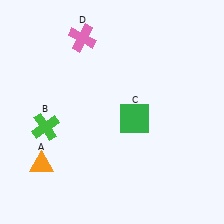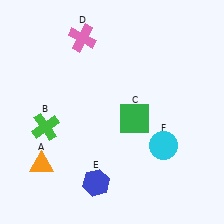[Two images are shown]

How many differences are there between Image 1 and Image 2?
There are 2 differences between the two images.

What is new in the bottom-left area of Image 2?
A blue hexagon (E) was added in the bottom-left area of Image 2.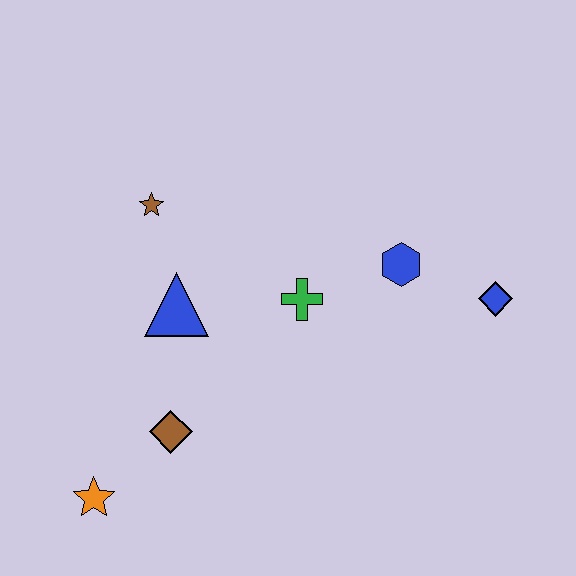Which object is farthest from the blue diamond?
The orange star is farthest from the blue diamond.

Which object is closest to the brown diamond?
The orange star is closest to the brown diamond.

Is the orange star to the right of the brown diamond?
No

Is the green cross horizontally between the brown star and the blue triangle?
No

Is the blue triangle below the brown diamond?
No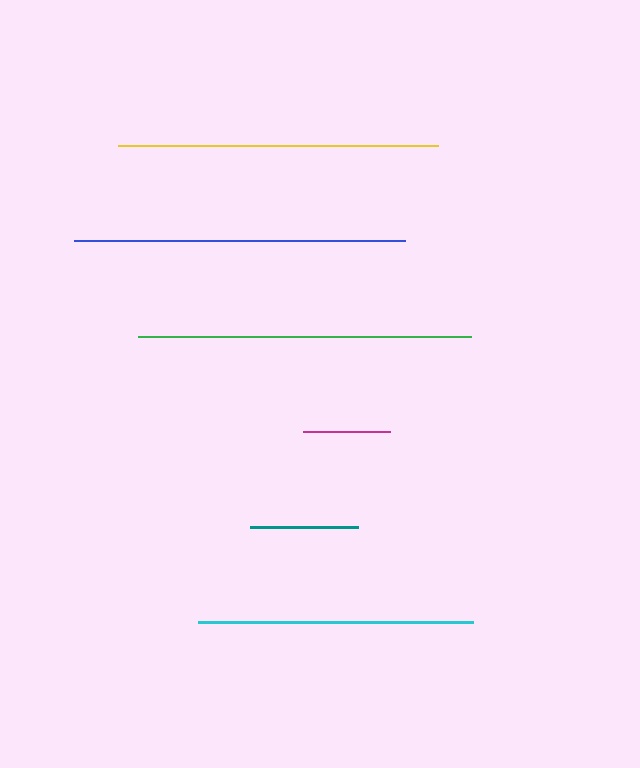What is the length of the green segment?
The green segment is approximately 334 pixels long.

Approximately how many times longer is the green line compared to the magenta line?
The green line is approximately 3.9 times the length of the magenta line.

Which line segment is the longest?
The green line is the longest at approximately 334 pixels.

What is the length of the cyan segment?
The cyan segment is approximately 275 pixels long.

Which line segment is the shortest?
The magenta line is the shortest at approximately 86 pixels.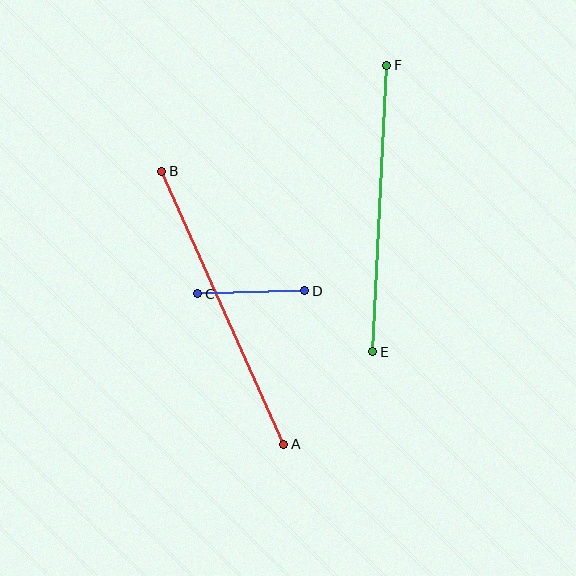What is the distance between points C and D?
The distance is approximately 107 pixels.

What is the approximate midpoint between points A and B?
The midpoint is at approximately (223, 308) pixels.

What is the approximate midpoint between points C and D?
The midpoint is at approximately (251, 292) pixels.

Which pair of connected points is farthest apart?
Points A and B are farthest apart.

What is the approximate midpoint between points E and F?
The midpoint is at approximately (380, 208) pixels.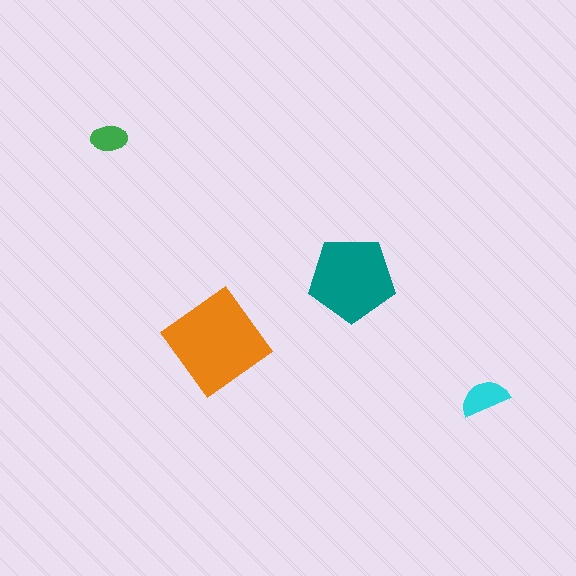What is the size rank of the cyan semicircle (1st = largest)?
3rd.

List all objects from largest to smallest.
The orange diamond, the teal pentagon, the cyan semicircle, the green ellipse.